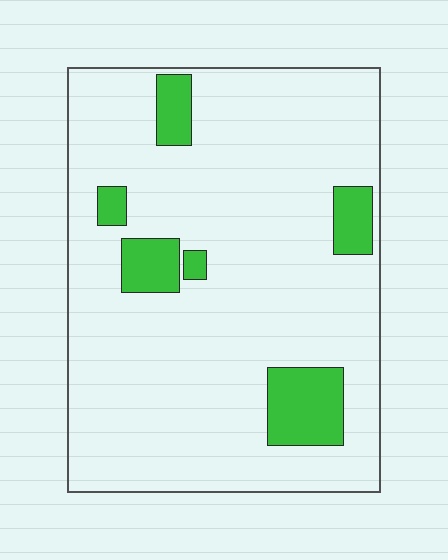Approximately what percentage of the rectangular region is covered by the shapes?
Approximately 10%.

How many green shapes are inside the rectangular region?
6.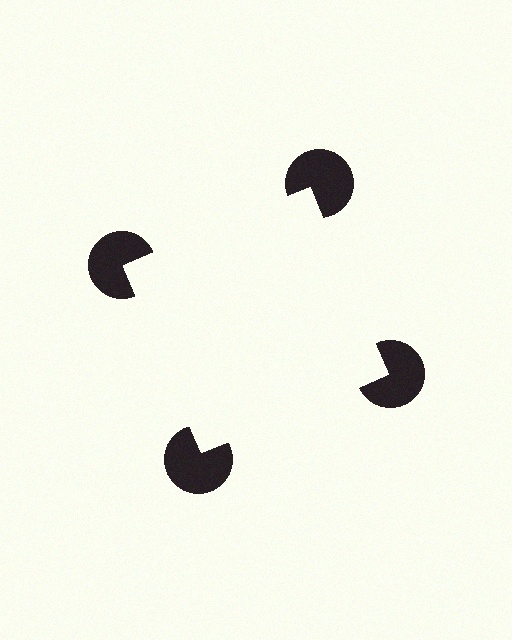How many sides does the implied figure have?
4 sides.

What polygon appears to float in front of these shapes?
An illusory square — its edges are inferred from the aligned wedge cuts in the pac-man discs, not physically drawn.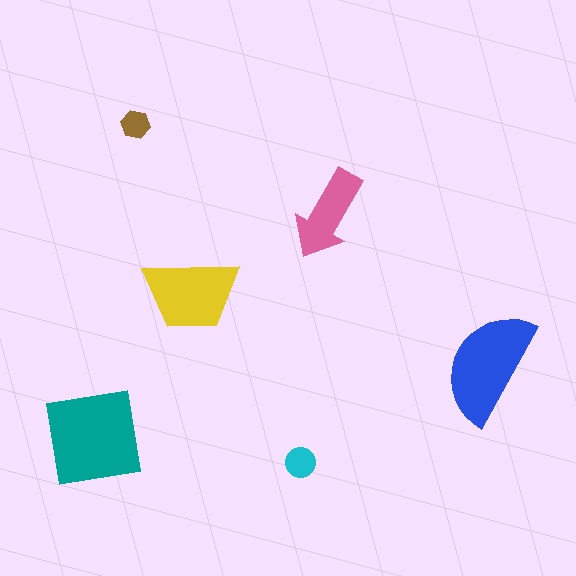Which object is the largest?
The teal square.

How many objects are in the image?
There are 6 objects in the image.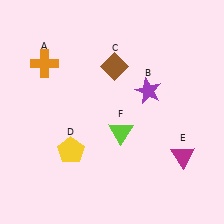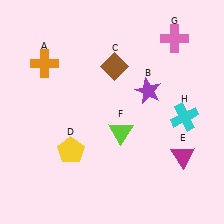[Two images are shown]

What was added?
A pink cross (G), a cyan cross (H) were added in Image 2.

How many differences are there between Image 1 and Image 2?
There are 2 differences between the two images.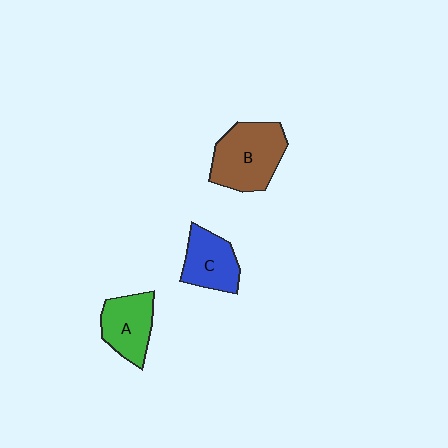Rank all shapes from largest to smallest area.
From largest to smallest: B (brown), A (green), C (blue).